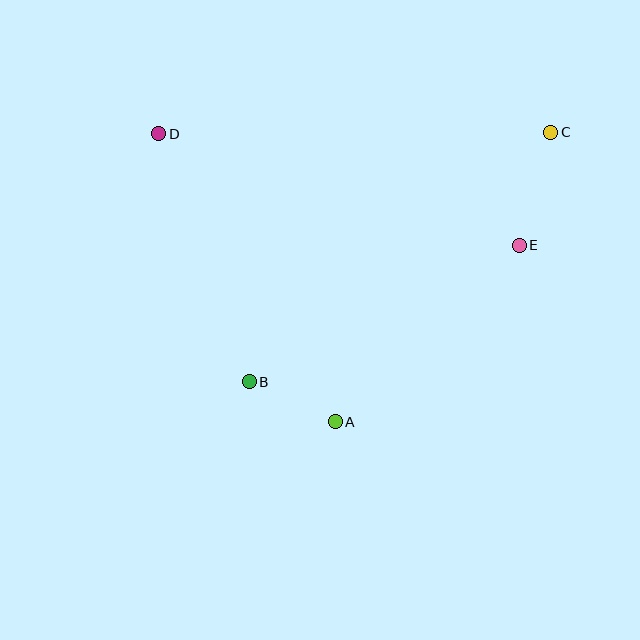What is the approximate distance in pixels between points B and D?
The distance between B and D is approximately 264 pixels.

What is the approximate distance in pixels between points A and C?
The distance between A and C is approximately 361 pixels.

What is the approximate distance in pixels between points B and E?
The distance between B and E is approximately 302 pixels.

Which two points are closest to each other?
Points A and B are closest to each other.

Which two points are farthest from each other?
Points C and D are farthest from each other.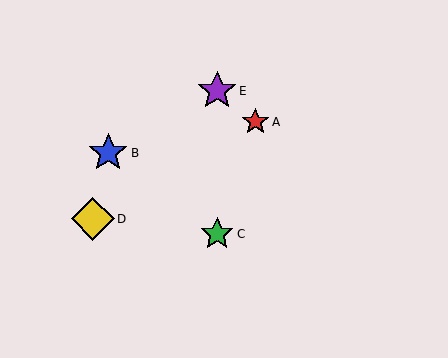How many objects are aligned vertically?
2 objects (C, E) are aligned vertically.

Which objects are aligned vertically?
Objects C, E are aligned vertically.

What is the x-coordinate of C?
Object C is at x≈217.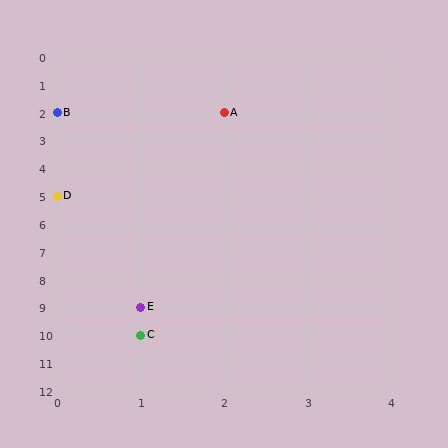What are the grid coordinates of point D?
Point D is at grid coordinates (0, 5).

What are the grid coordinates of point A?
Point A is at grid coordinates (2, 2).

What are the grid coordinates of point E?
Point E is at grid coordinates (1, 9).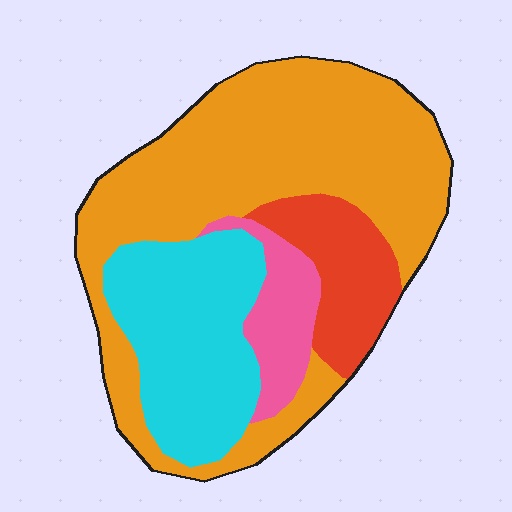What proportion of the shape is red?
Red covers around 15% of the shape.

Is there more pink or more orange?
Orange.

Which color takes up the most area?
Orange, at roughly 55%.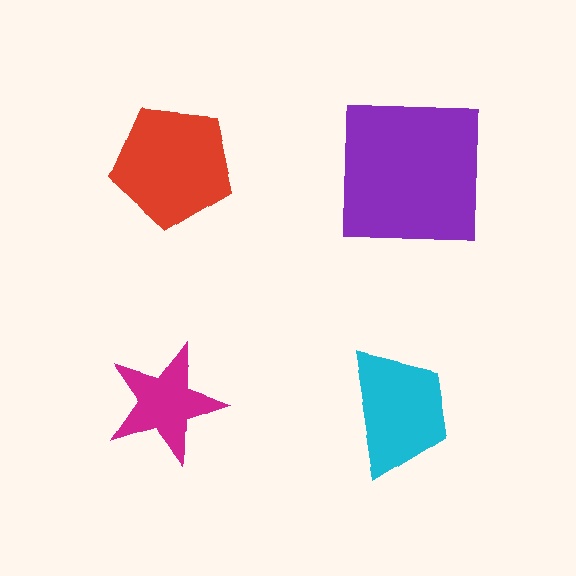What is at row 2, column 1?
A magenta star.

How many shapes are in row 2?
2 shapes.